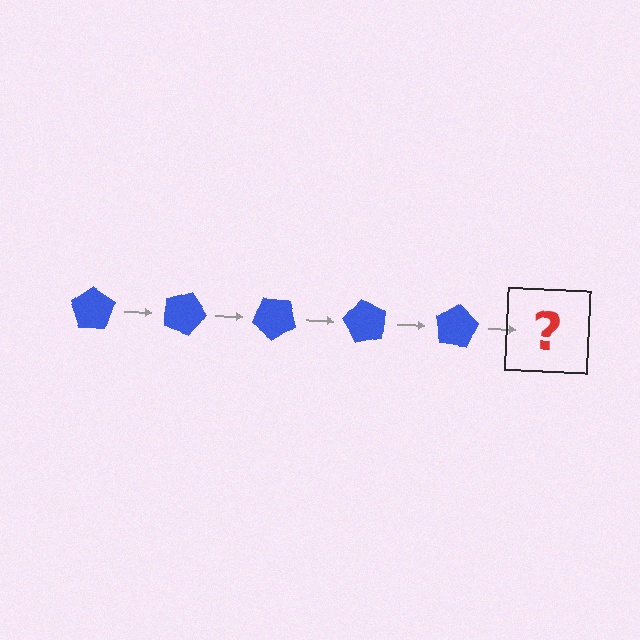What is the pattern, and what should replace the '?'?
The pattern is that the pentagon rotates 20 degrees each step. The '?' should be a blue pentagon rotated 100 degrees.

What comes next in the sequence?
The next element should be a blue pentagon rotated 100 degrees.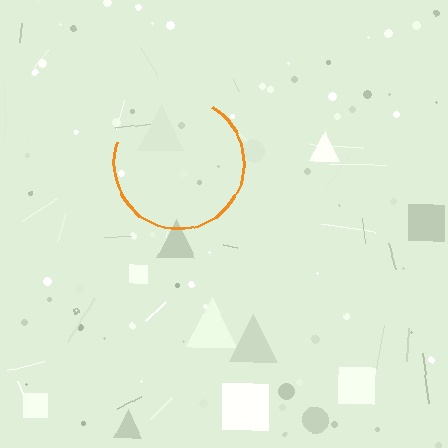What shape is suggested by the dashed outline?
The dashed outline suggests a circle.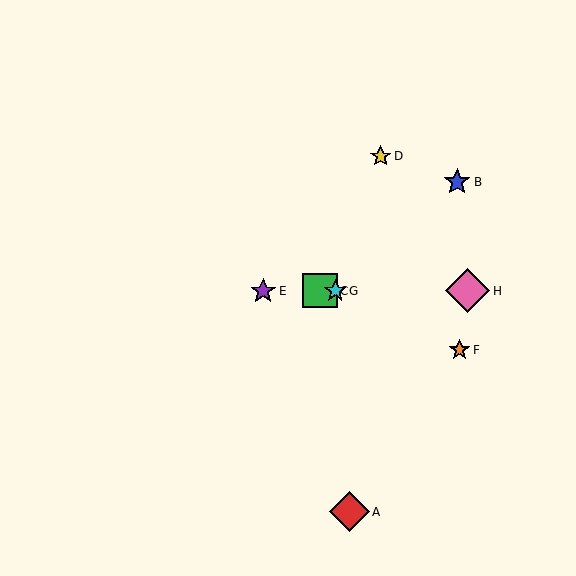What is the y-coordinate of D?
Object D is at y≈156.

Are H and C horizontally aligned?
Yes, both are at y≈291.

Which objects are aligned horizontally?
Objects C, E, G, H are aligned horizontally.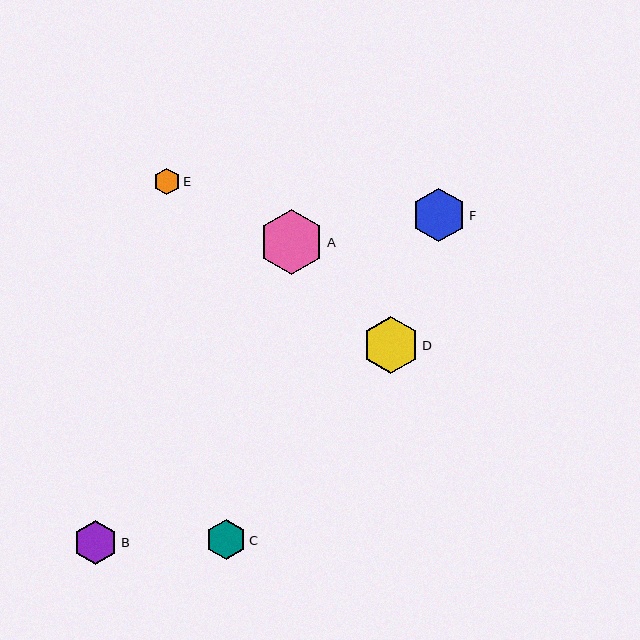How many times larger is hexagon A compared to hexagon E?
Hexagon A is approximately 2.5 times the size of hexagon E.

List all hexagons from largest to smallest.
From largest to smallest: A, D, F, B, C, E.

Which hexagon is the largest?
Hexagon A is the largest with a size of approximately 65 pixels.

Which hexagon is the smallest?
Hexagon E is the smallest with a size of approximately 26 pixels.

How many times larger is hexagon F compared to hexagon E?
Hexagon F is approximately 2.0 times the size of hexagon E.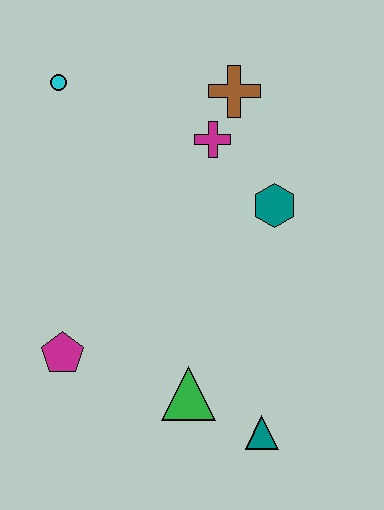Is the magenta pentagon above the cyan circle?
No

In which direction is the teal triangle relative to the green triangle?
The teal triangle is to the right of the green triangle.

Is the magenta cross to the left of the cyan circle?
No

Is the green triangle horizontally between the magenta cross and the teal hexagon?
No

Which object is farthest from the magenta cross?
The teal triangle is farthest from the magenta cross.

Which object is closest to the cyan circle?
The magenta cross is closest to the cyan circle.